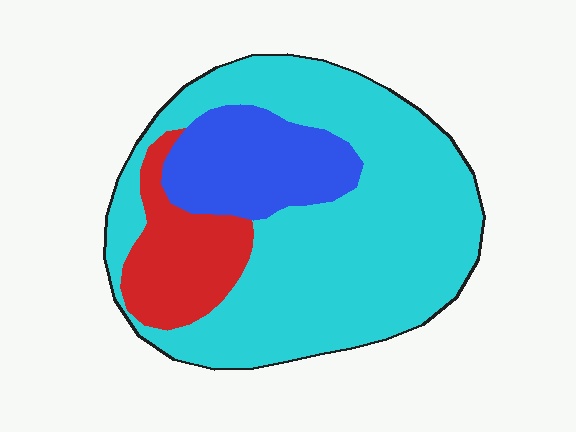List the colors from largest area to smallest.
From largest to smallest: cyan, blue, red.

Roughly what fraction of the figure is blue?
Blue covers 18% of the figure.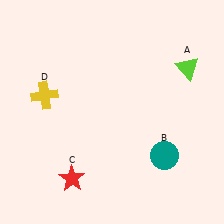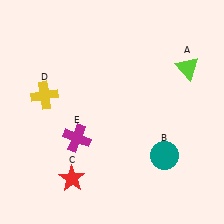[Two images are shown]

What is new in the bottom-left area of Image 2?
A magenta cross (E) was added in the bottom-left area of Image 2.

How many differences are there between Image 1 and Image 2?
There is 1 difference between the two images.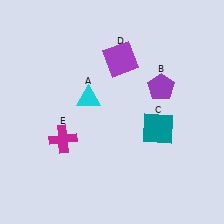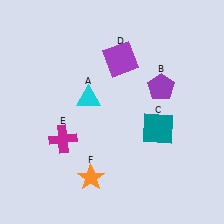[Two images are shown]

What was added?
An orange star (F) was added in Image 2.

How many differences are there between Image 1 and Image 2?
There is 1 difference between the two images.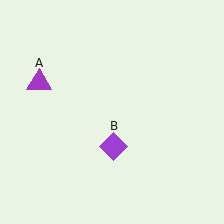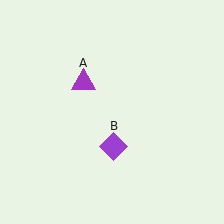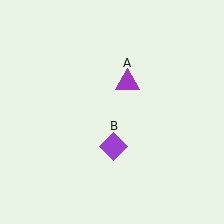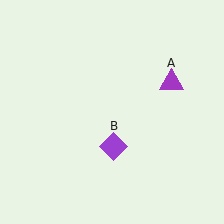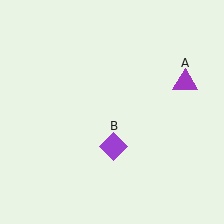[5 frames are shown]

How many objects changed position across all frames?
1 object changed position: purple triangle (object A).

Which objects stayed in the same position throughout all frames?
Purple diamond (object B) remained stationary.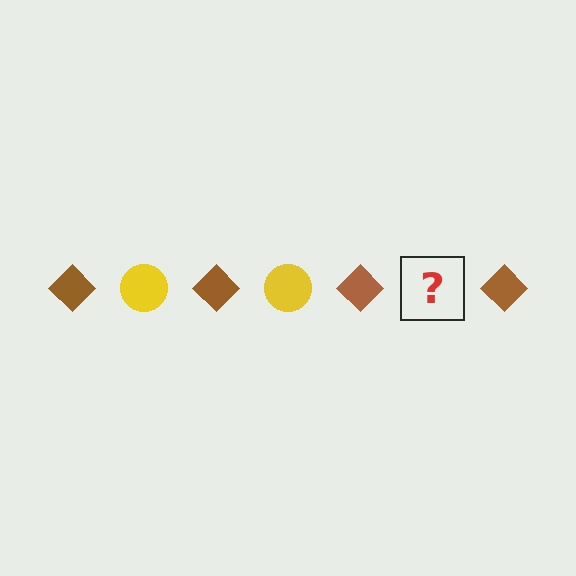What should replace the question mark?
The question mark should be replaced with a yellow circle.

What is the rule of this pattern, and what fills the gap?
The rule is that the pattern alternates between brown diamond and yellow circle. The gap should be filled with a yellow circle.